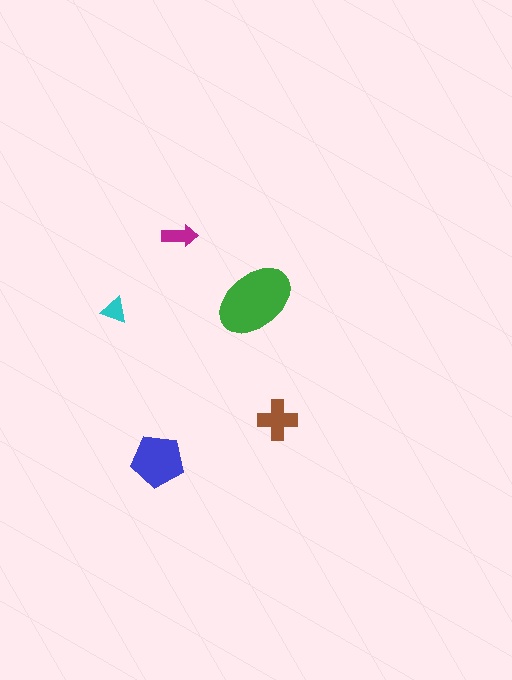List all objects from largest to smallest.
The green ellipse, the blue pentagon, the brown cross, the magenta arrow, the cyan triangle.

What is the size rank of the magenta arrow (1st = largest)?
4th.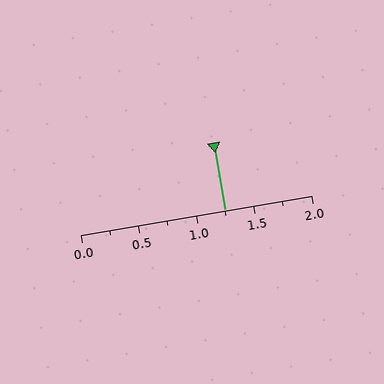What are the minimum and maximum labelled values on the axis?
The axis runs from 0.0 to 2.0.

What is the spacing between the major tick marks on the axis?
The major ticks are spaced 0.5 apart.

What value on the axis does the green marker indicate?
The marker indicates approximately 1.25.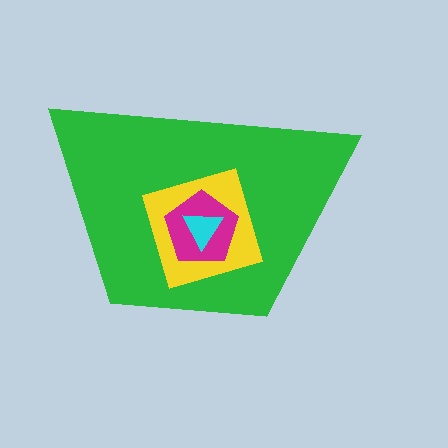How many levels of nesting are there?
4.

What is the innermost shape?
The cyan triangle.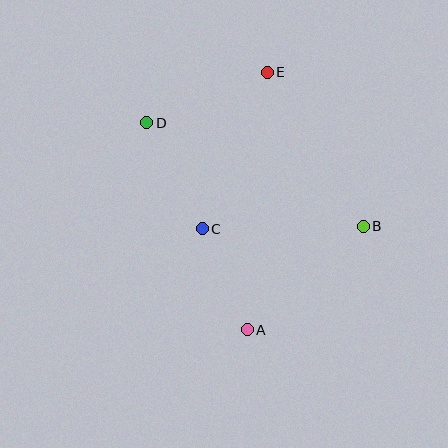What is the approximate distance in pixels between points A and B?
The distance between A and B is approximately 155 pixels.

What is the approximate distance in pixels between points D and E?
The distance between D and E is approximately 131 pixels.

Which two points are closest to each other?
Points A and C are closest to each other.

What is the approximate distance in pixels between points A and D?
The distance between A and D is approximately 230 pixels.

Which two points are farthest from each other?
Points A and E are farthest from each other.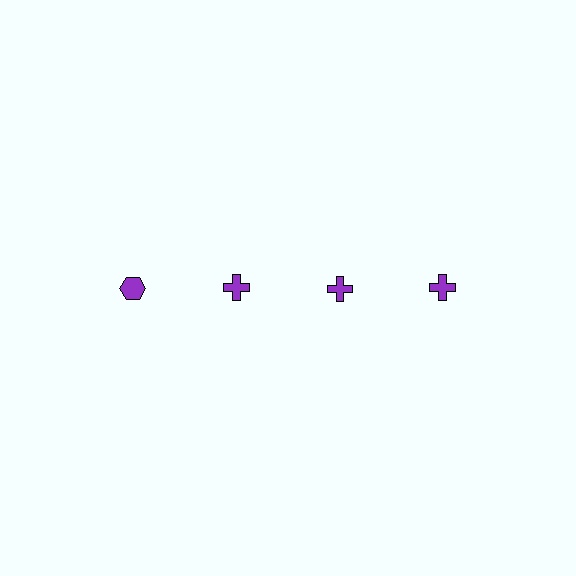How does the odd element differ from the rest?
It has a different shape: hexagon instead of cross.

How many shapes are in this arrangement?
There are 4 shapes arranged in a grid pattern.